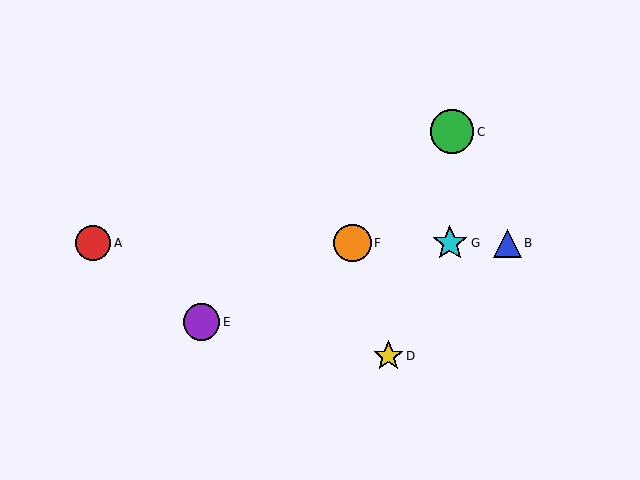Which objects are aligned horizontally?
Objects A, B, F, G are aligned horizontally.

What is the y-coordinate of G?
Object G is at y≈243.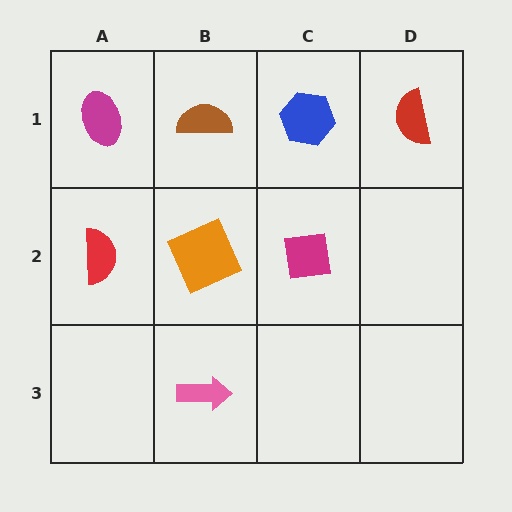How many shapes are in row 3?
1 shape.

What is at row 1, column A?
A magenta ellipse.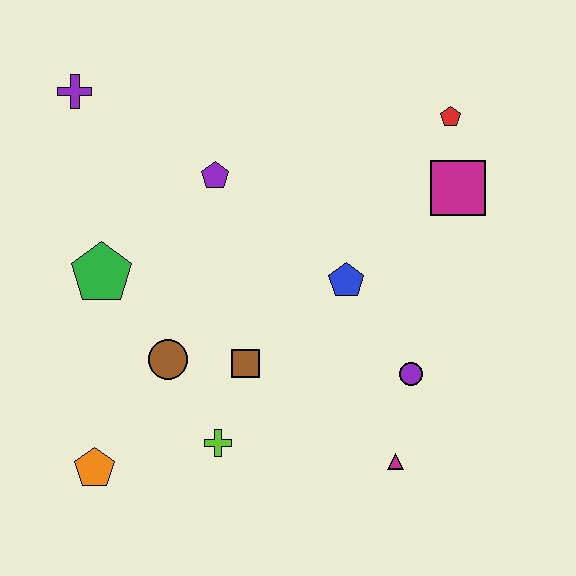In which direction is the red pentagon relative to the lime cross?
The red pentagon is above the lime cross.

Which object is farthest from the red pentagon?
The orange pentagon is farthest from the red pentagon.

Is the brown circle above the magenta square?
No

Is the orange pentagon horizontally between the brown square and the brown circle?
No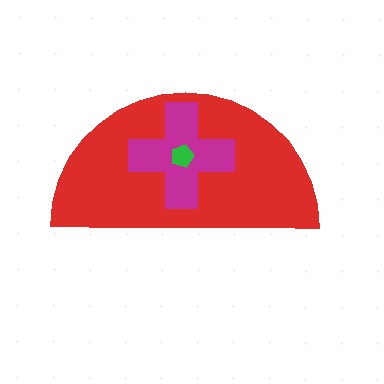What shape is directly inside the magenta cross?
The green pentagon.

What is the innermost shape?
The green pentagon.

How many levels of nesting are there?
3.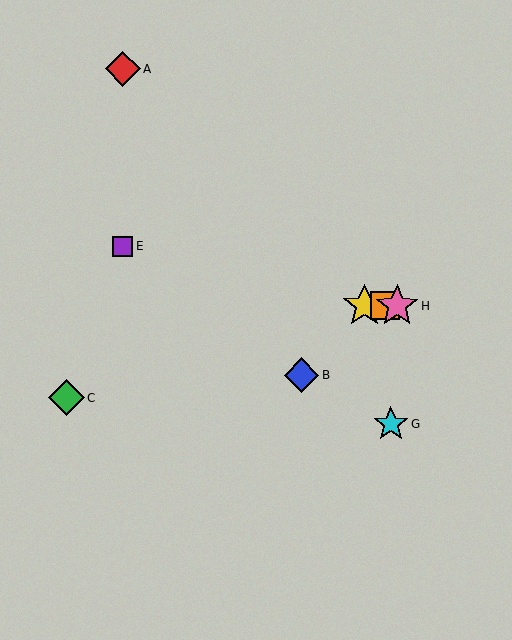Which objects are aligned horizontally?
Objects D, F, H are aligned horizontally.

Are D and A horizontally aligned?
No, D is at y≈306 and A is at y≈69.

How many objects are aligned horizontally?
3 objects (D, F, H) are aligned horizontally.